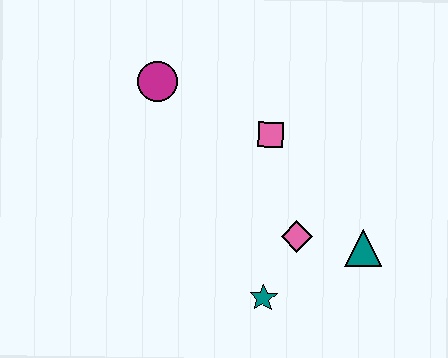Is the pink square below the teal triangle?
No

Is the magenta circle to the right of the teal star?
No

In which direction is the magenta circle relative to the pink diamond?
The magenta circle is above the pink diamond.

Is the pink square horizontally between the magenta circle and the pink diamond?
Yes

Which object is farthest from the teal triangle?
The magenta circle is farthest from the teal triangle.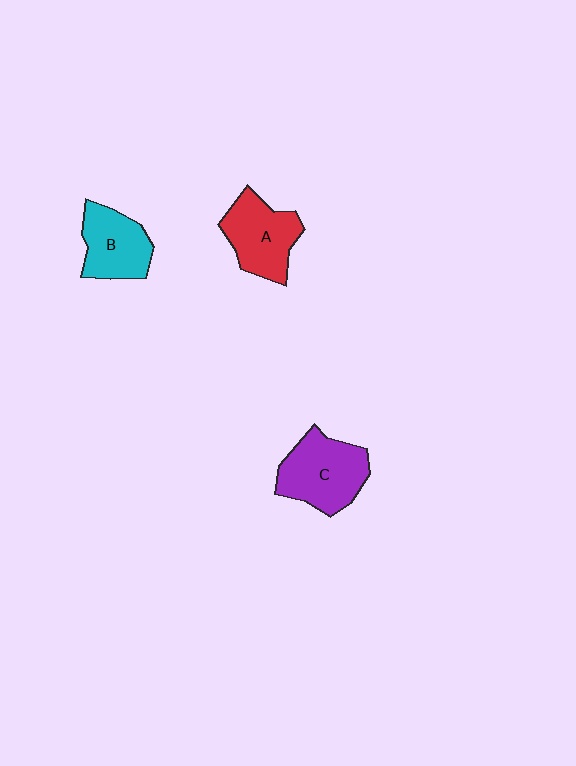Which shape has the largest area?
Shape C (purple).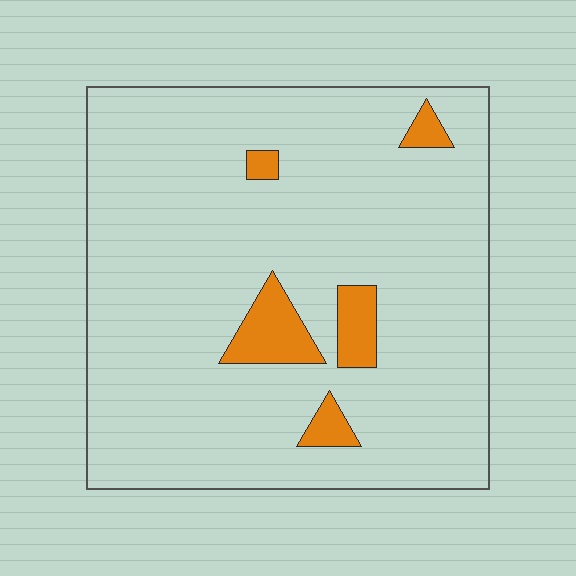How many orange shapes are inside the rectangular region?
5.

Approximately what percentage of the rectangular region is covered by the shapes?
Approximately 10%.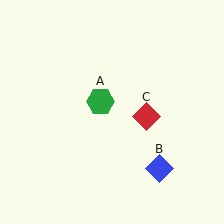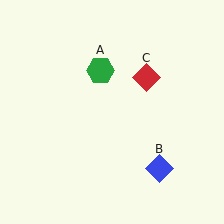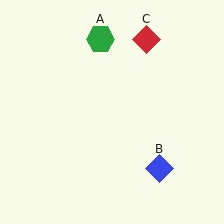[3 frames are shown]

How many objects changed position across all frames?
2 objects changed position: green hexagon (object A), red diamond (object C).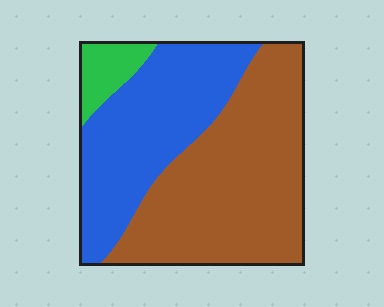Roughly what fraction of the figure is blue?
Blue takes up about three eighths (3/8) of the figure.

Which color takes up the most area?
Brown, at roughly 55%.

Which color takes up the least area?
Green, at roughly 5%.